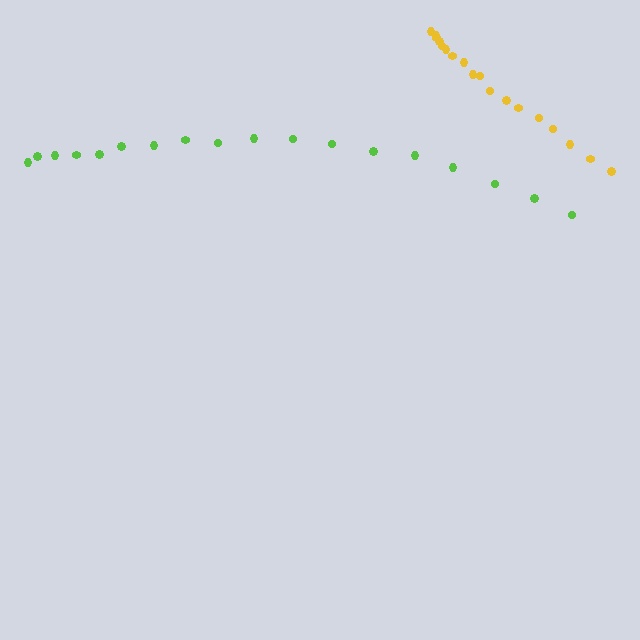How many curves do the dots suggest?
There are 2 distinct paths.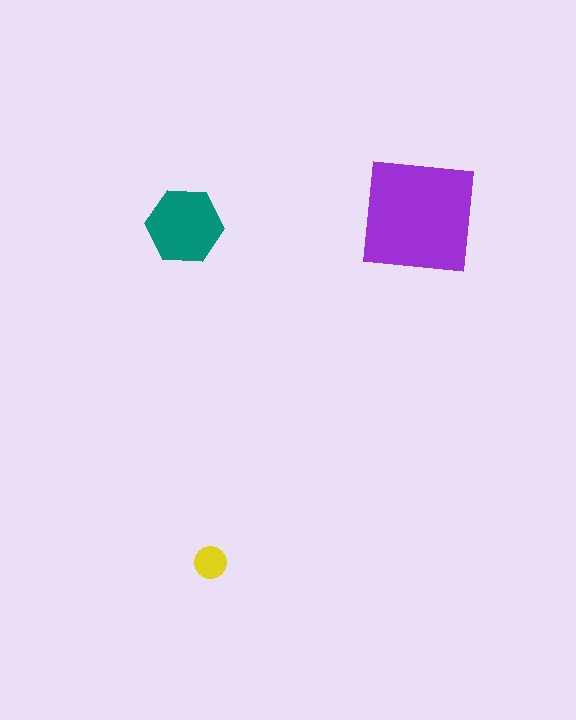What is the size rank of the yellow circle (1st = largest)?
3rd.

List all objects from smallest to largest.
The yellow circle, the teal hexagon, the purple square.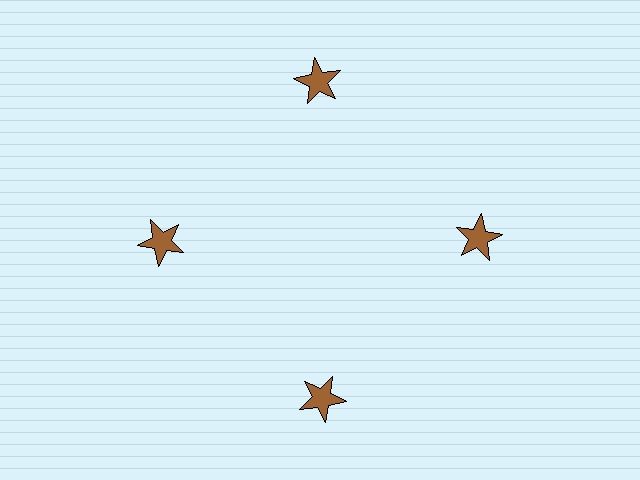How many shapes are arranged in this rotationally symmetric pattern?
There are 4 shapes, arranged in 4 groups of 1.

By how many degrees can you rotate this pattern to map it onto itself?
The pattern maps onto itself every 90 degrees of rotation.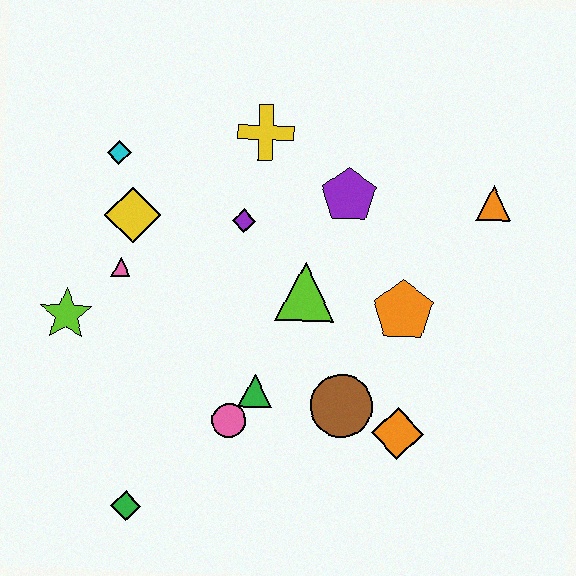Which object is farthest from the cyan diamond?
The orange diamond is farthest from the cyan diamond.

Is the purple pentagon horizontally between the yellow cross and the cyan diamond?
No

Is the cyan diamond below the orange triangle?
No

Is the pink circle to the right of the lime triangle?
No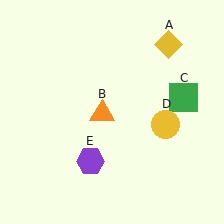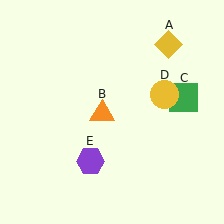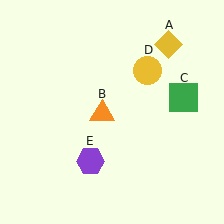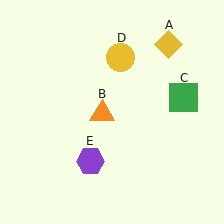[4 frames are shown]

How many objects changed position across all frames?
1 object changed position: yellow circle (object D).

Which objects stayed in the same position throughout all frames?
Yellow diamond (object A) and orange triangle (object B) and green square (object C) and purple hexagon (object E) remained stationary.